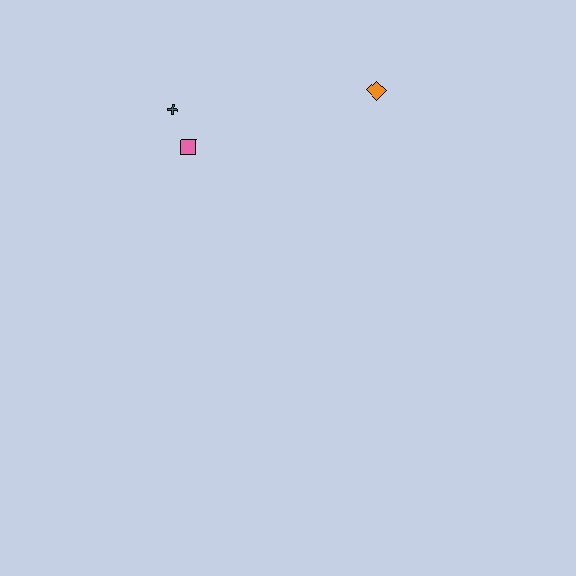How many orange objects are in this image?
There is 1 orange object.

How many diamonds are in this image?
There is 1 diamond.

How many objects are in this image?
There are 3 objects.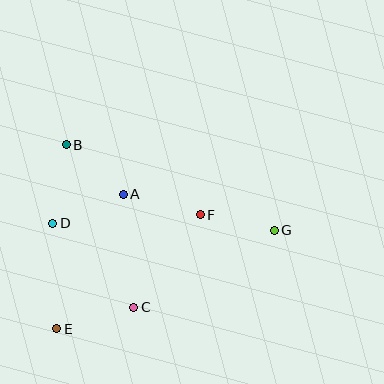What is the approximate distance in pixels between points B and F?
The distance between B and F is approximately 151 pixels.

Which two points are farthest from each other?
Points E and G are farthest from each other.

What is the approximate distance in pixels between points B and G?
The distance between B and G is approximately 225 pixels.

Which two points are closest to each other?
Points A and B are closest to each other.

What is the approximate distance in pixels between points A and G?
The distance between A and G is approximately 155 pixels.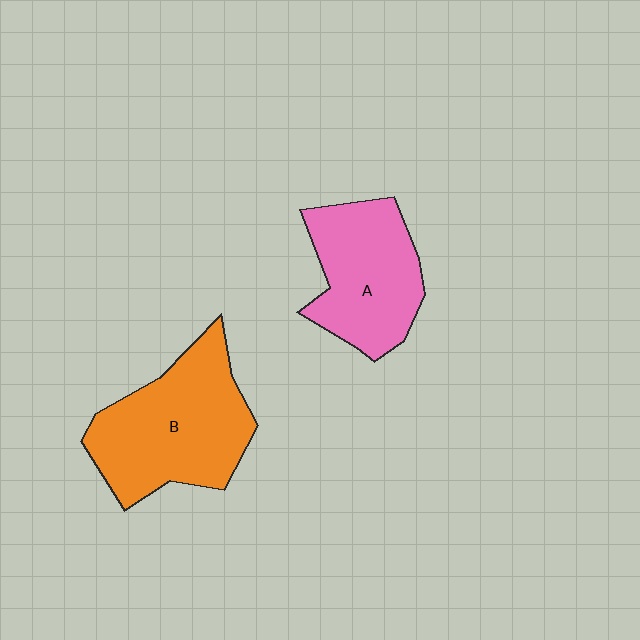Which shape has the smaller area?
Shape A (pink).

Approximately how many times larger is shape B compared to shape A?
Approximately 1.3 times.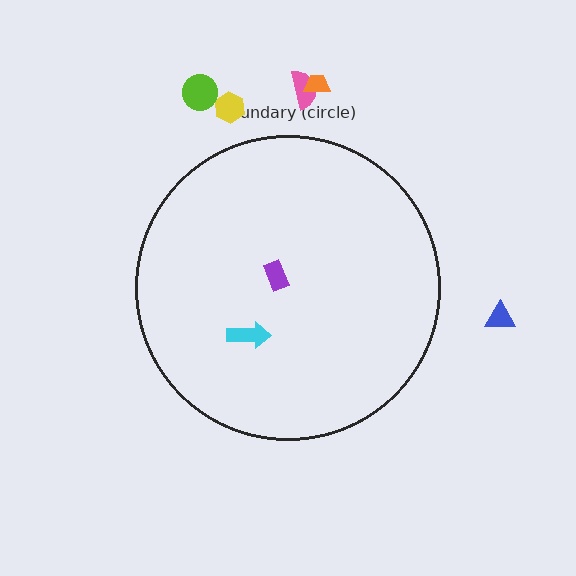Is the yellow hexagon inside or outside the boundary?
Outside.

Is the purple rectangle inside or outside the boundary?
Inside.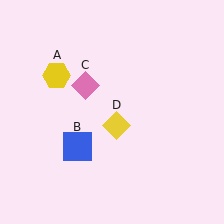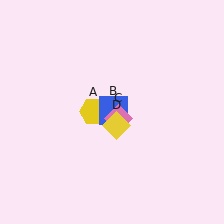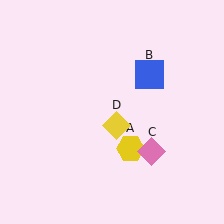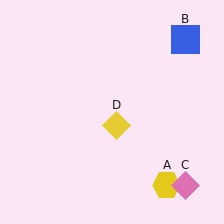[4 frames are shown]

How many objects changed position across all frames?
3 objects changed position: yellow hexagon (object A), blue square (object B), pink diamond (object C).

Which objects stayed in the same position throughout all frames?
Yellow diamond (object D) remained stationary.